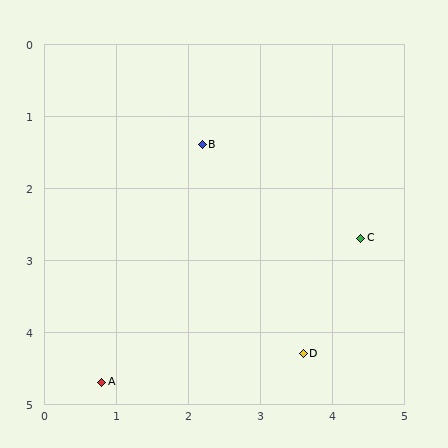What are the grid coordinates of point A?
Point A is at approximately (0.8, 4.7).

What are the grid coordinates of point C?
Point C is at approximately (4.4, 2.7).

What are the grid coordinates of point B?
Point B is at approximately (2.2, 1.4).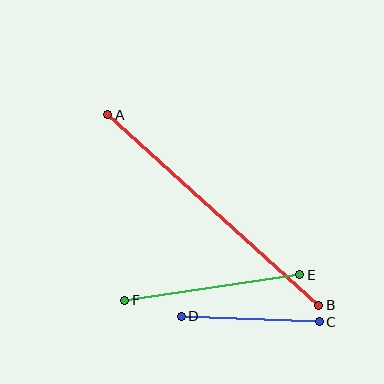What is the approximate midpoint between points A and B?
The midpoint is at approximately (213, 210) pixels.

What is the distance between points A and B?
The distance is approximately 285 pixels.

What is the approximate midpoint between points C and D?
The midpoint is at approximately (250, 319) pixels.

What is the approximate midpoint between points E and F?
The midpoint is at approximately (212, 287) pixels.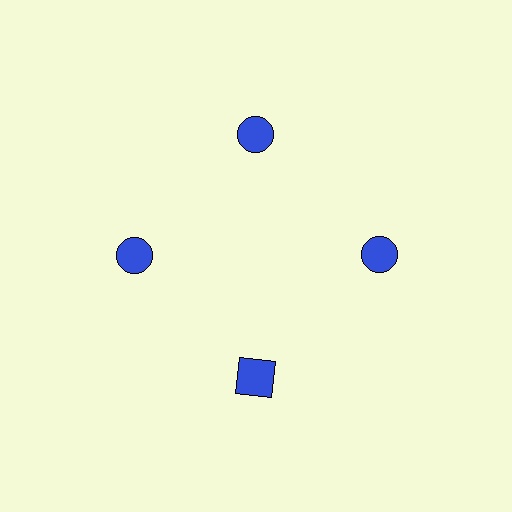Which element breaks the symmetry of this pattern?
The blue square at roughly the 6 o'clock position breaks the symmetry. All other shapes are blue circles.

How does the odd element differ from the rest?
It has a different shape: square instead of circle.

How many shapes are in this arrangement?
There are 4 shapes arranged in a ring pattern.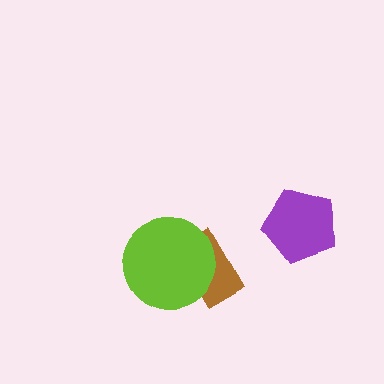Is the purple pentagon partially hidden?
No, no other shape covers it.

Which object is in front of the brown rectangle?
The lime circle is in front of the brown rectangle.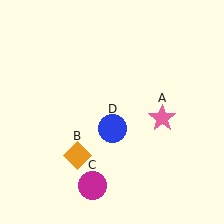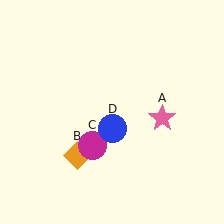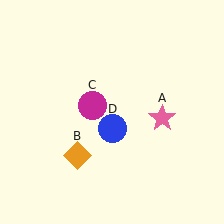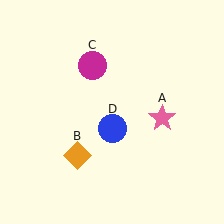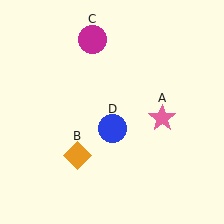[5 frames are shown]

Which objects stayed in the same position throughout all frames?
Pink star (object A) and orange diamond (object B) and blue circle (object D) remained stationary.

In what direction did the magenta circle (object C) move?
The magenta circle (object C) moved up.